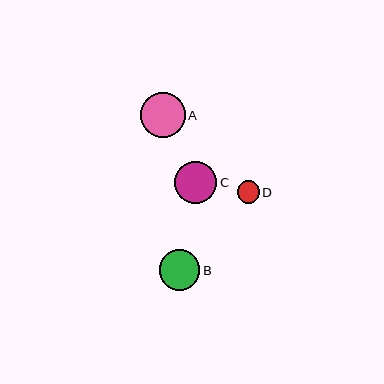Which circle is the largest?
Circle A is the largest with a size of approximately 45 pixels.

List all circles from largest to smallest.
From largest to smallest: A, C, B, D.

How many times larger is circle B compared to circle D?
Circle B is approximately 1.8 times the size of circle D.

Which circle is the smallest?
Circle D is the smallest with a size of approximately 22 pixels.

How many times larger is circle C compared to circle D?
Circle C is approximately 1.9 times the size of circle D.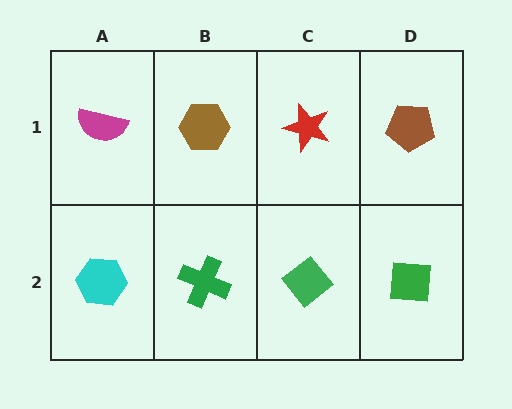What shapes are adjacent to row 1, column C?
A green diamond (row 2, column C), a brown hexagon (row 1, column B), a brown pentagon (row 1, column D).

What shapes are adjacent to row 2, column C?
A red star (row 1, column C), a green cross (row 2, column B), a green square (row 2, column D).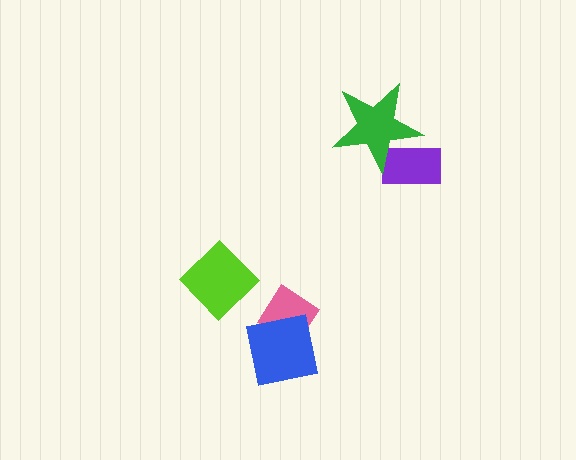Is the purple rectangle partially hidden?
Yes, it is partially covered by another shape.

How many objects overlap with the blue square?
1 object overlaps with the blue square.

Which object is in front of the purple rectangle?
The green star is in front of the purple rectangle.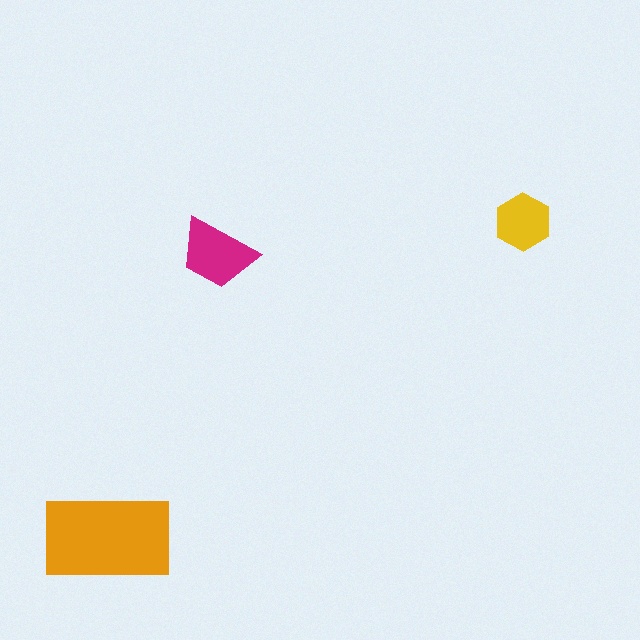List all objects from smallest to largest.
The yellow hexagon, the magenta trapezoid, the orange rectangle.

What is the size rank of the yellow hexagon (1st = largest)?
3rd.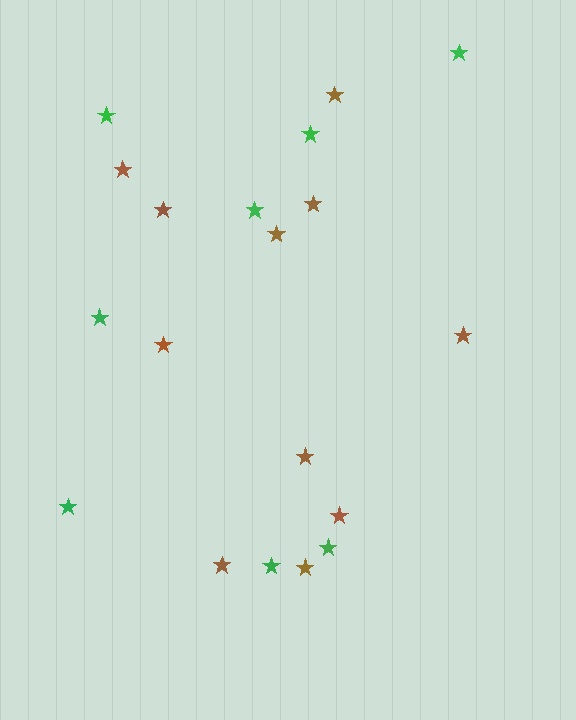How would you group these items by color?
There are 2 groups: one group of brown stars (11) and one group of green stars (8).